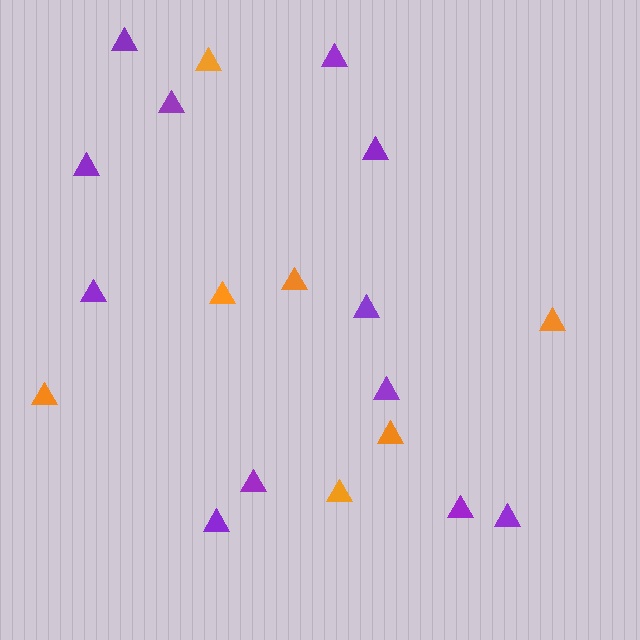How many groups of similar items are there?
There are 2 groups: one group of orange triangles (7) and one group of purple triangles (12).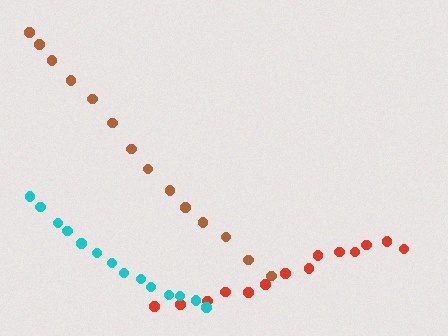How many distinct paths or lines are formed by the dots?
There are 3 distinct paths.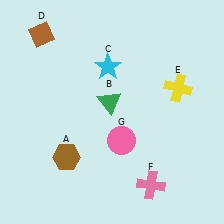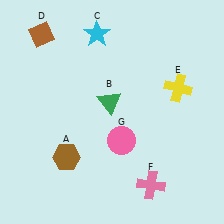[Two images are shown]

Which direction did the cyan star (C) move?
The cyan star (C) moved up.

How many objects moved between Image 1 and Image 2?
1 object moved between the two images.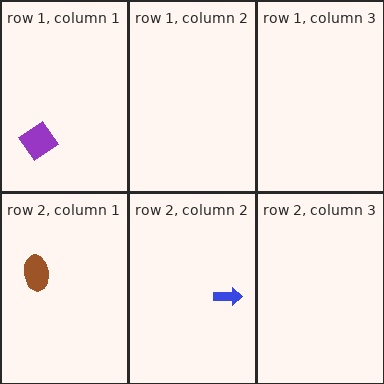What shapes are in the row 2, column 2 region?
The blue arrow.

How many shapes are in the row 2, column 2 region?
1.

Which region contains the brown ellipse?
The row 2, column 1 region.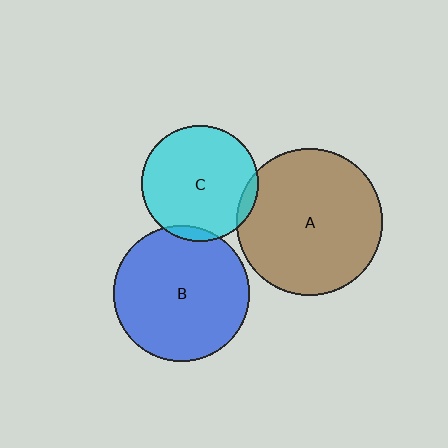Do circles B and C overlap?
Yes.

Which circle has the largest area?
Circle A (brown).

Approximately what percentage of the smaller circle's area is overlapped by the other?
Approximately 5%.